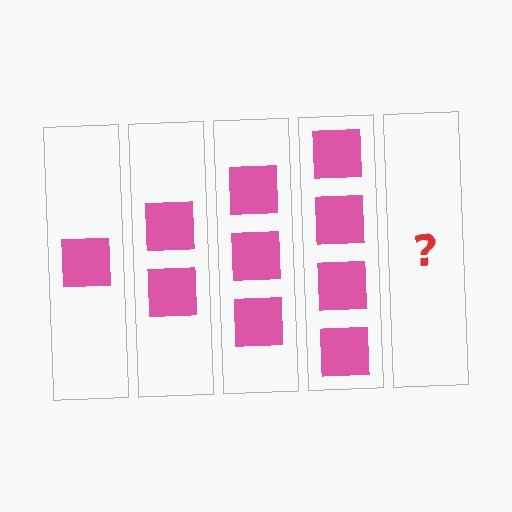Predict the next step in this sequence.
The next step is 5 squares.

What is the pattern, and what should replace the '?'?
The pattern is that each step adds one more square. The '?' should be 5 squares.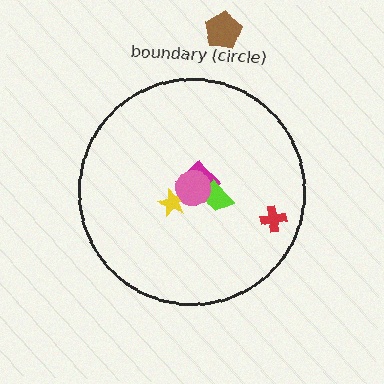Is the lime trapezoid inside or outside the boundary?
Inside.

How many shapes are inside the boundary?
5 inside, 1 outside.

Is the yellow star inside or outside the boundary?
Inside.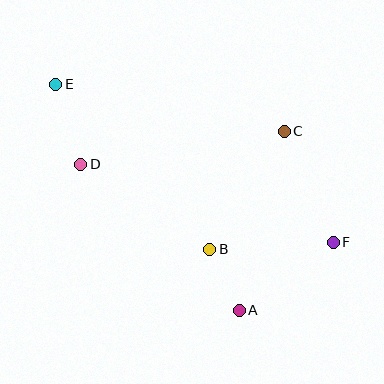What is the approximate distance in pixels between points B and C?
The distance between B and C is approximately 140 pixels.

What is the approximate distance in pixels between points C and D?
The distance between C and D is approximately 206 pixels.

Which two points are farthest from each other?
Points E and F are farthest from each other.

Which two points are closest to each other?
Points A and B are closest to each other.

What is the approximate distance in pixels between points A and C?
The distance between A and C is approximately 185 pixels.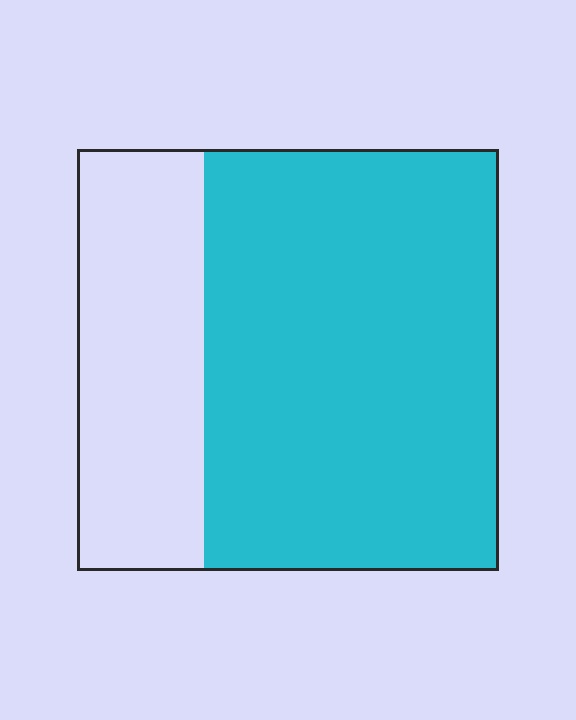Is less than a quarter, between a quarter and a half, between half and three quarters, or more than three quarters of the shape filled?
Between half and three quarters.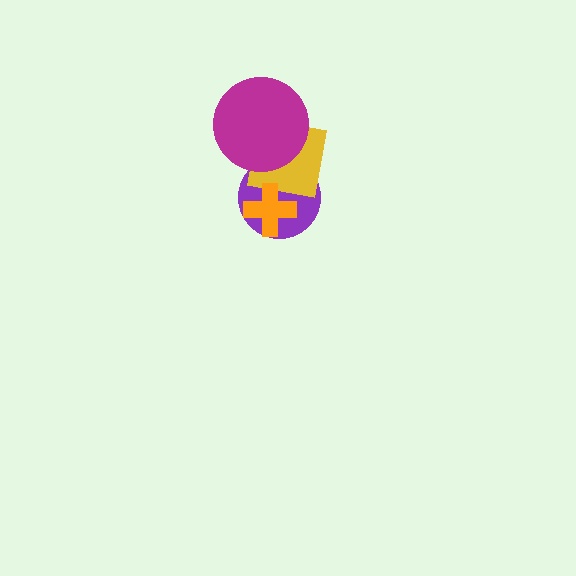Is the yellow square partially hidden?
Yes, it is partially covered by another shape.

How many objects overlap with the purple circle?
3 objects overlap with the purple circle.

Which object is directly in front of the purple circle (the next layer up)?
The yellow square is directly in front of the purple circle.